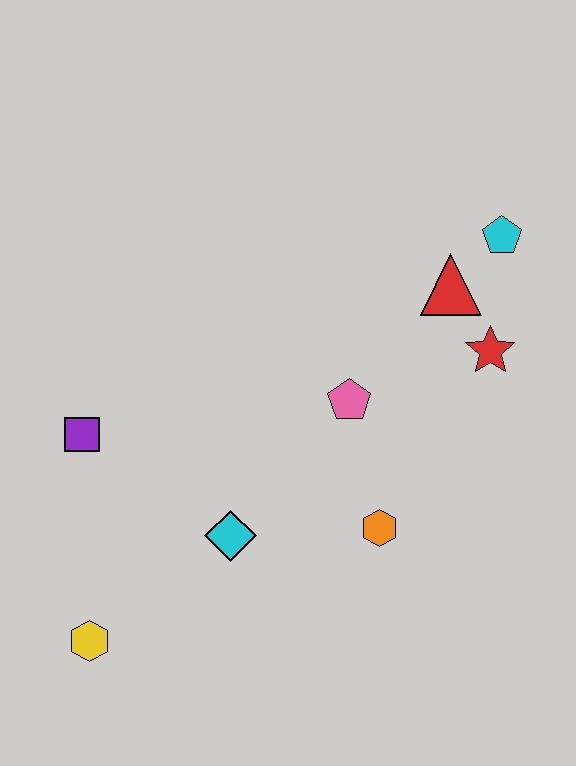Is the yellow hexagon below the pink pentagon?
Yes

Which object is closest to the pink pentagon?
The orange hexagon is closest to the pink pentagon.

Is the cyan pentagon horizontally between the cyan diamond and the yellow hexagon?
No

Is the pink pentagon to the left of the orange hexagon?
Yes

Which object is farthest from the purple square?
The cyan pentagon is farthest from the purple square.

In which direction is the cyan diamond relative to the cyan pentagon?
The cyan diamond is below the cyan pentagon.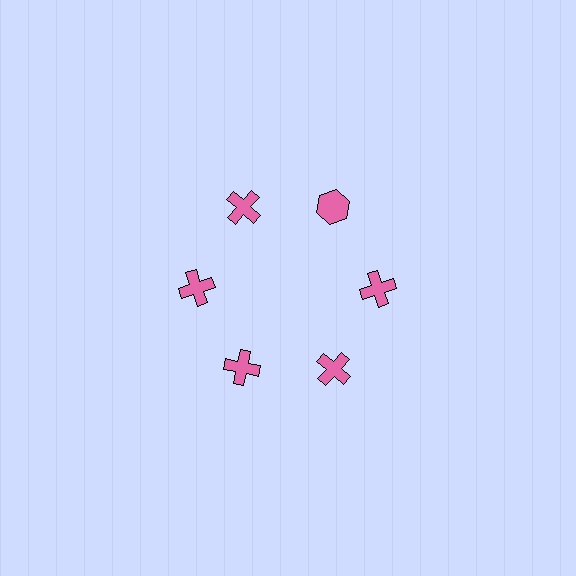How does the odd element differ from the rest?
It has a different shape: hexagon instead of cross.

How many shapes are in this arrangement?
There are 6 shapes arranged in a ring pattern.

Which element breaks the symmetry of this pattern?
The pink hexagon at roughly the 1 o'clock position breaks the symmetry. All other shapes are pink crosses.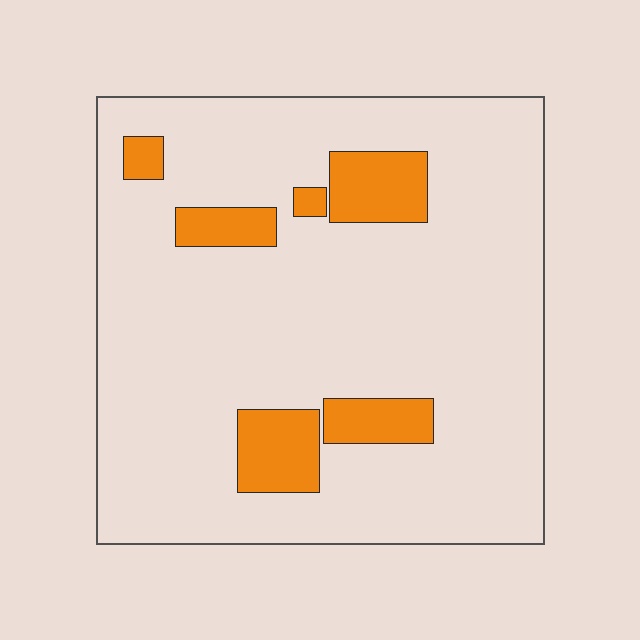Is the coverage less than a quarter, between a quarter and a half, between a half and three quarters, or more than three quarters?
Less than a quarter.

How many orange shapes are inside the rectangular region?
6.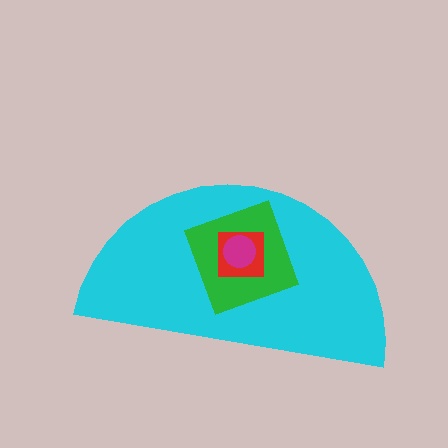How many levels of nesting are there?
4.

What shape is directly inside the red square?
The magenta circle.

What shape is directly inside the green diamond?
The red square.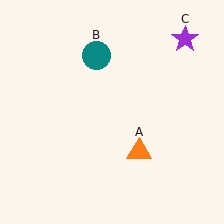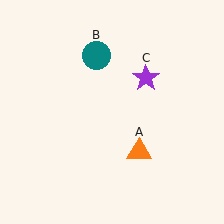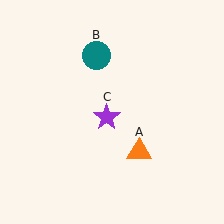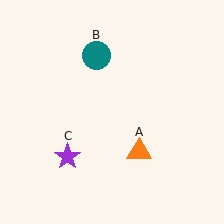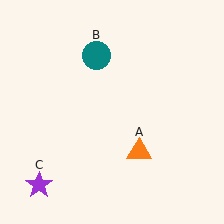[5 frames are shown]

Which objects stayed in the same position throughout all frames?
Orange triangle (object A) and teal circle (object B) remained stationary.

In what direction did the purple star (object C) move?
The purple star (object C) moved down and to the left.